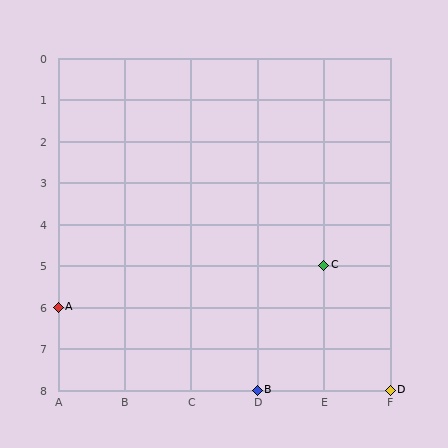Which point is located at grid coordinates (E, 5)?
Point C is at (E, 5).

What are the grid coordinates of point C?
Point C is at grid coordinates (E, 5).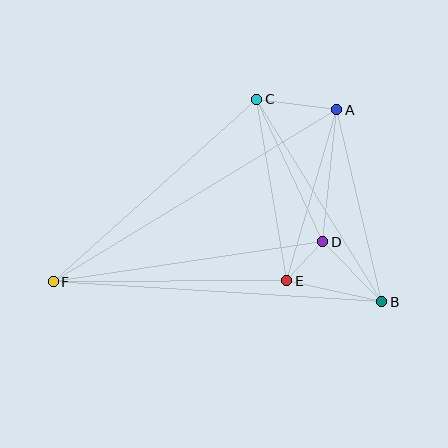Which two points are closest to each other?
Points D and E are closest to each other.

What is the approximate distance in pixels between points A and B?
The distance between A and B is approximately 197 pixels.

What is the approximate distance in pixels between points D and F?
The distance between D and F is approximately 272 pixels.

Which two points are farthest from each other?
Points A and F are farthest from each other.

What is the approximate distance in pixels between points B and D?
The distance between B and D is approximately 84 pixels.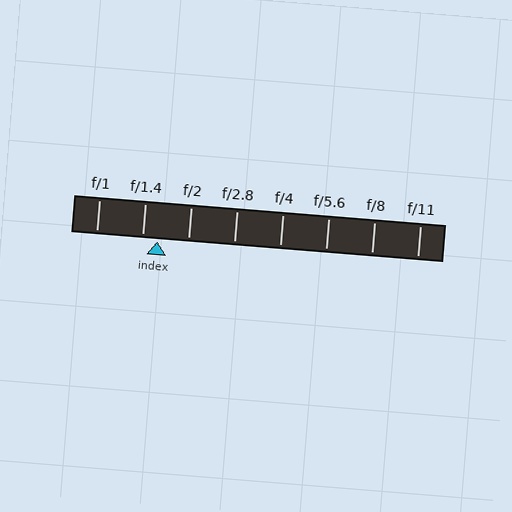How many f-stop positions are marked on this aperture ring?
There are 8 f-stop positions marked.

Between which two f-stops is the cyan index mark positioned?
The index mark is between f/1.4 and f/2.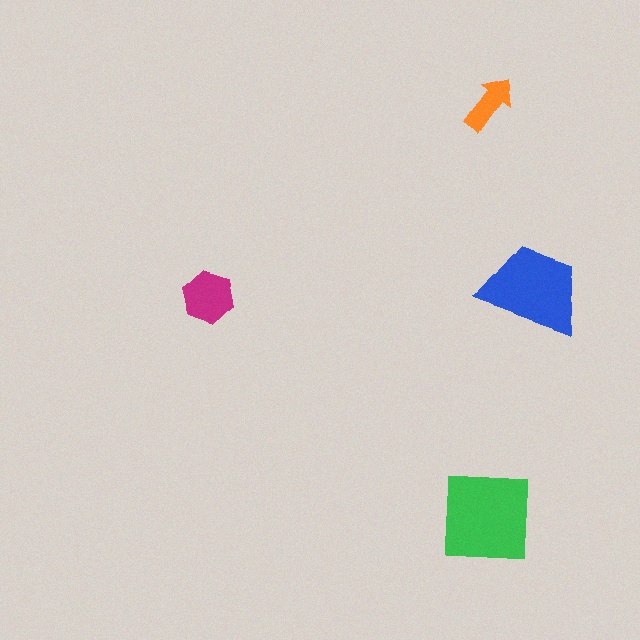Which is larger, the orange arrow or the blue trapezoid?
The blue trapezoid.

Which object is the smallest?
The orange arrow.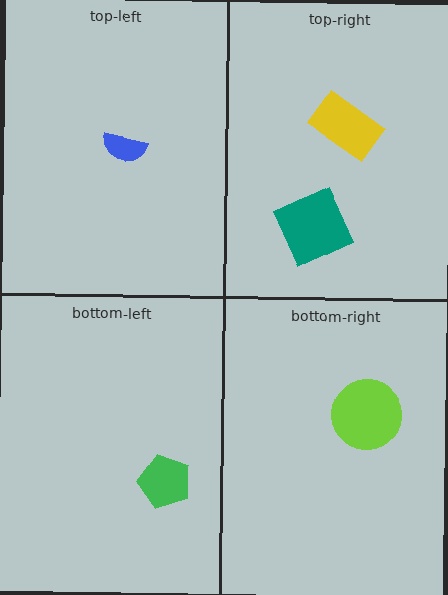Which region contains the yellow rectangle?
The top-right region.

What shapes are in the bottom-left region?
The green pentagon.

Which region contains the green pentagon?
The bottom-left region.